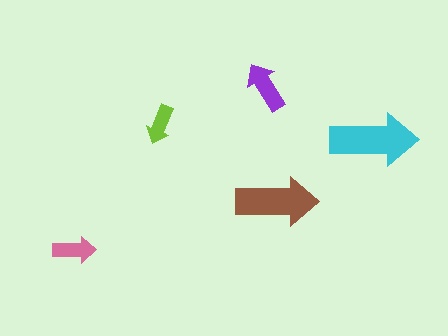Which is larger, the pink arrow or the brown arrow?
The brown one.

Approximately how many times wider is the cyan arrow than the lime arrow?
About 2 times wider.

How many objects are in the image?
There are 5 objects in the image.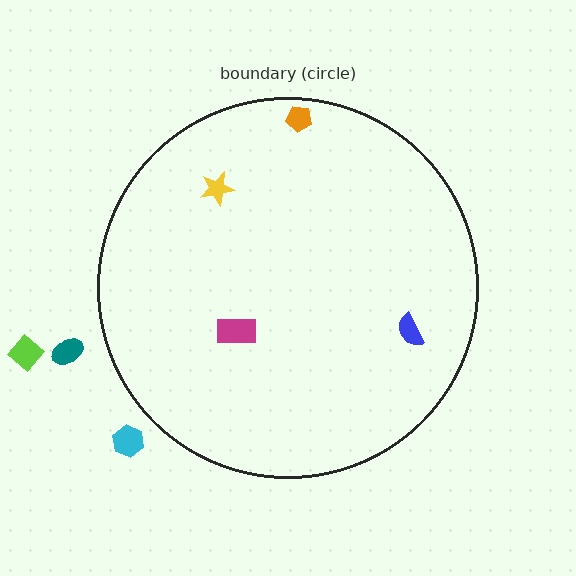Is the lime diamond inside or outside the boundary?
Outside.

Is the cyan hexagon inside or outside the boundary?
Outside.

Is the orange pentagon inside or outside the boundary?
Inside.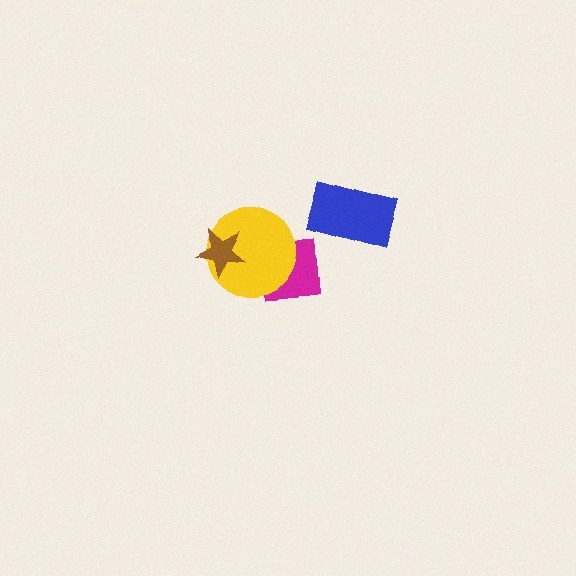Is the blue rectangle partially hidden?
No, no other shape covers it.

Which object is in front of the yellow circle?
The brown star is in front of the yellow circle.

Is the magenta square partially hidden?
Yes, it is partially covered by another shape.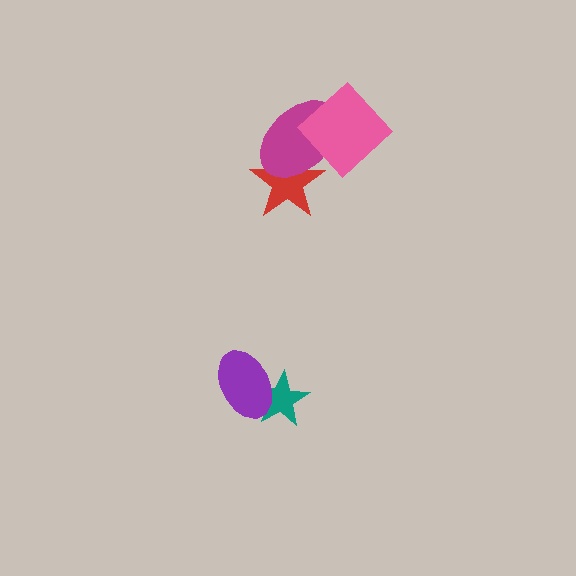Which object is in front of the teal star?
The purple ellipse is in front of the teal star.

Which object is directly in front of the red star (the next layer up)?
The magenta ellipse is directly in front of the red star.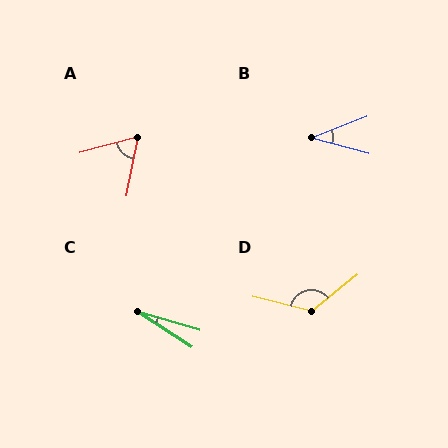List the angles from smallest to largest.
C (16°), B (37°), A (64°), D (128°).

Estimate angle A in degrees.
Approximately 64 degrees.